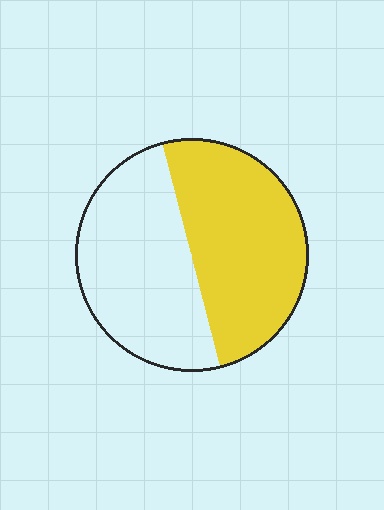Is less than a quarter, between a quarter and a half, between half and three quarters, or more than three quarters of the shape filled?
Between half and three quarters.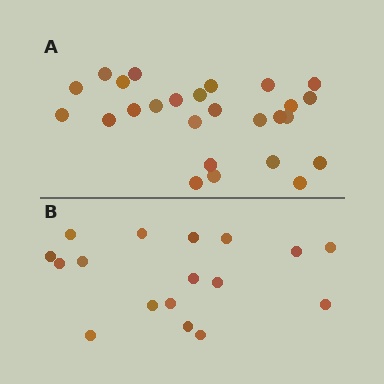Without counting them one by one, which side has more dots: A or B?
Region A (the top region) has more dots.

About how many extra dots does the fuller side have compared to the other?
Region A has roughly 8 or so more dots than region B.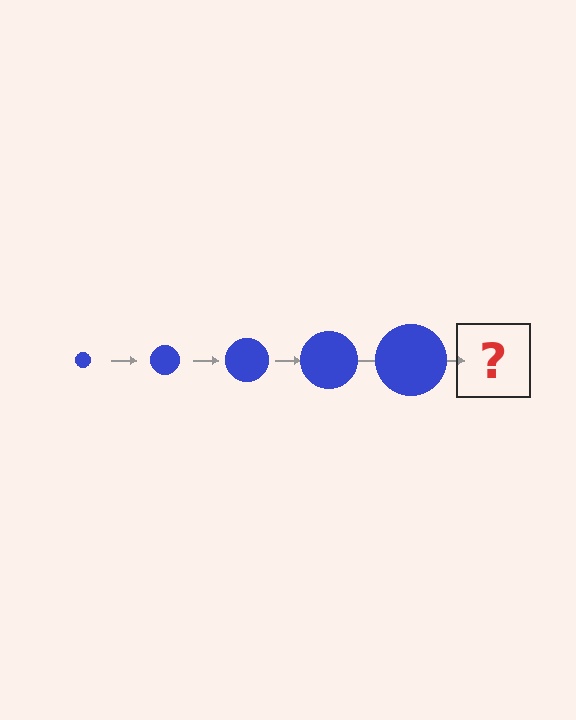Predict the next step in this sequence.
The next step is a blue circle, larger than the previous one.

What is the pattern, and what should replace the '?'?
The pattern is that the circle gets progressively larger each step. The '?' should be a blue circle, larger than the previous one.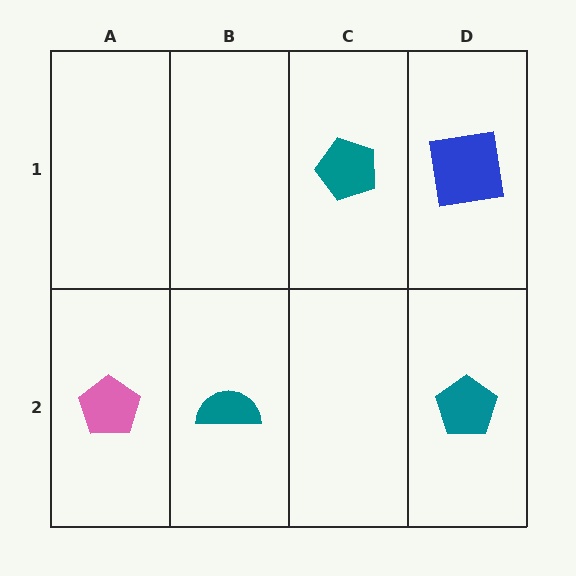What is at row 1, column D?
A blue square.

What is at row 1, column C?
A teal pentagon.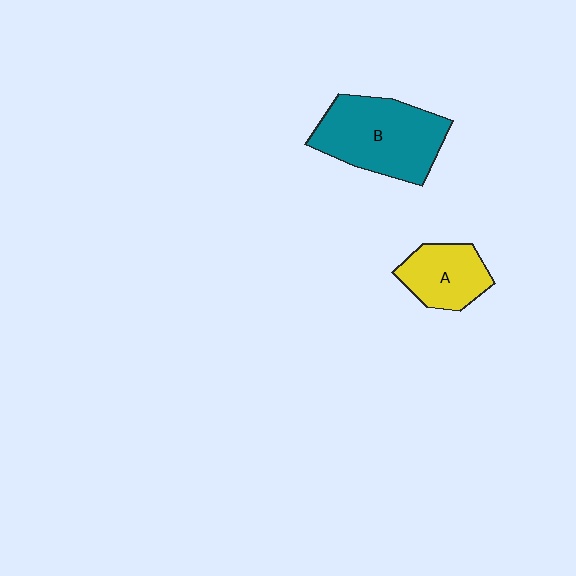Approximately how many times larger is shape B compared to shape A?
Approximately 1.8 times.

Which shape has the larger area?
Shape B (teal).